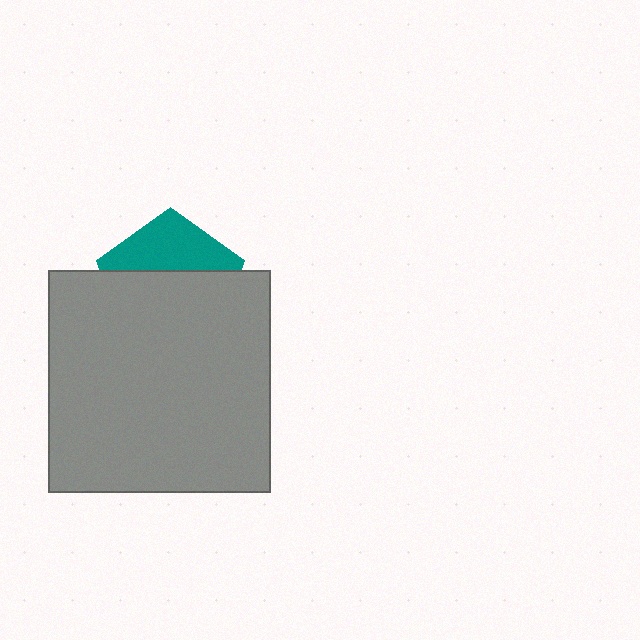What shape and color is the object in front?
The object in front is a gray square.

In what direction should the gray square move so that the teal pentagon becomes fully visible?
The gray square should move down. That is the shortest direction to clear the overlap and leave the teal pentagon fully visible.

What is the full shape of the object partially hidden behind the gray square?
The partially hidden object is a teal pentagon.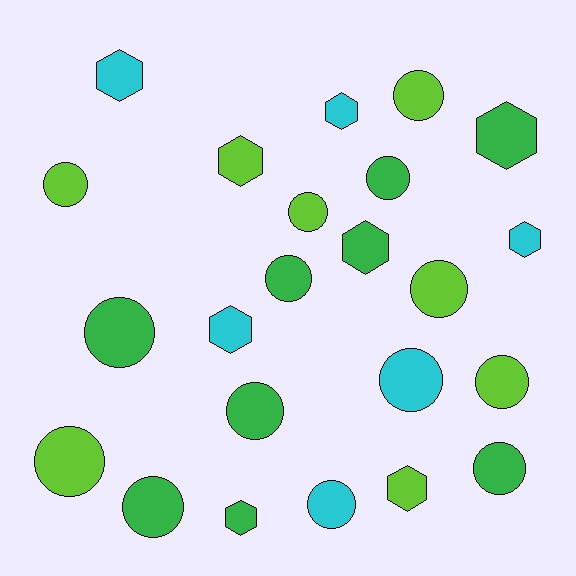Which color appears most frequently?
Green, with 9 objects.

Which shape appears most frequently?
Circle, with 14 objects.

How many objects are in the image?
There are 23 objects.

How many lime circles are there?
There are 6 lime circles.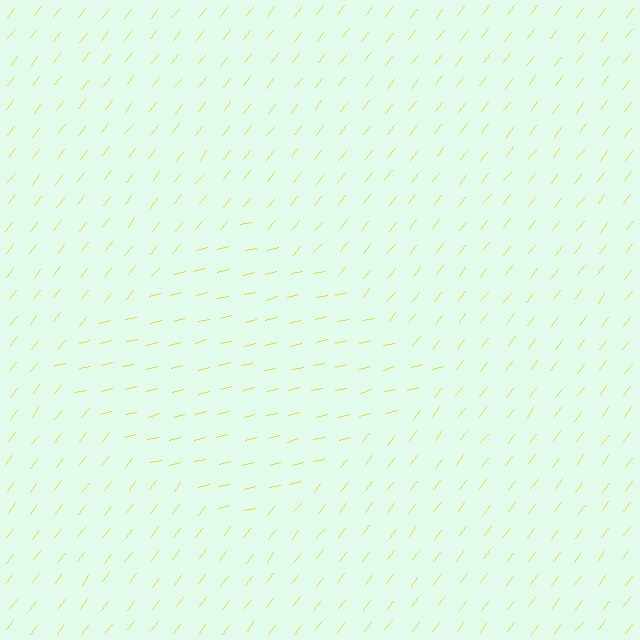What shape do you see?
I see a diamond.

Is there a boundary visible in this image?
Yes, there is a texture boundary formed by a change in line orientation.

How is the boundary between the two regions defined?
The boundary is defined purely by a change in line orientation (approximately 38 degrees difference). All lines are the same color and thickness.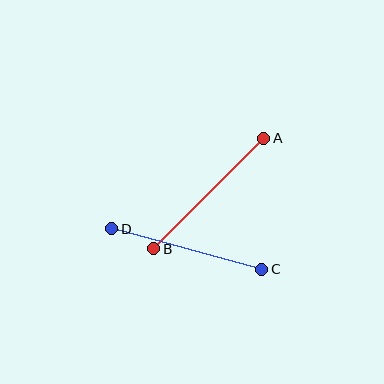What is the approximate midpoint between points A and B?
The midpoint is at approximately (209, 194) pixels.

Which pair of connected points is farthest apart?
Points A and B are farthest apart.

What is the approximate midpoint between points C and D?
The midpoint is at approximately (187, 249) pixels.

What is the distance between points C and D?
The distance is approximately 156 pixels.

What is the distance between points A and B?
The distance is approximately 156 pixels.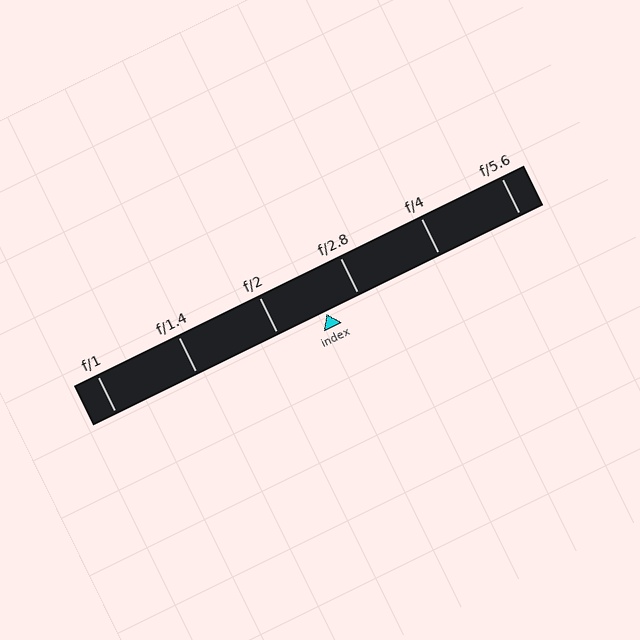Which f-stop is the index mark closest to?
The index mark is closest to f/2.8.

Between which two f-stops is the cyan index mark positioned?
The index mark is between f/2 and f/2.8.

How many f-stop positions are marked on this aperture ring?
There are 6 f-stop positions marked.